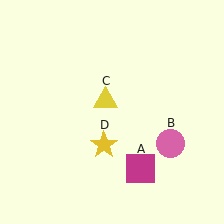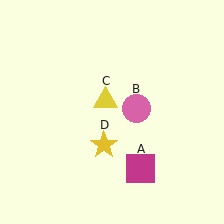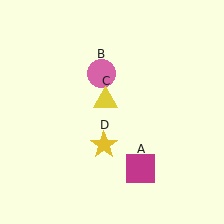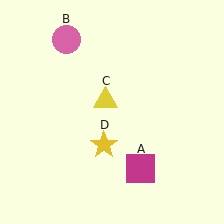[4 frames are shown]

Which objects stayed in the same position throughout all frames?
Magenta square (object A) and yellow triangle (object C) and yellow star (object D) remained stationary.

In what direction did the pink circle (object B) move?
The pink circle (object B) moved up and to the left.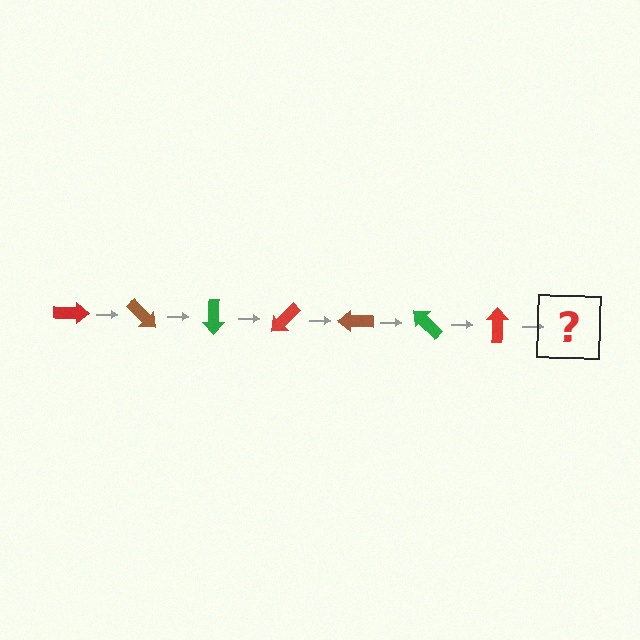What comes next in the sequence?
The next element should be a brown arrow, rotated 315 degrees from the start.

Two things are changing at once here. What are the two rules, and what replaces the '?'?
The two rules are that it rotates 45 degrees each step and the color cycles through red, brown, and green. The '?' should be a brown arrow, rotated 315 degrees from the start.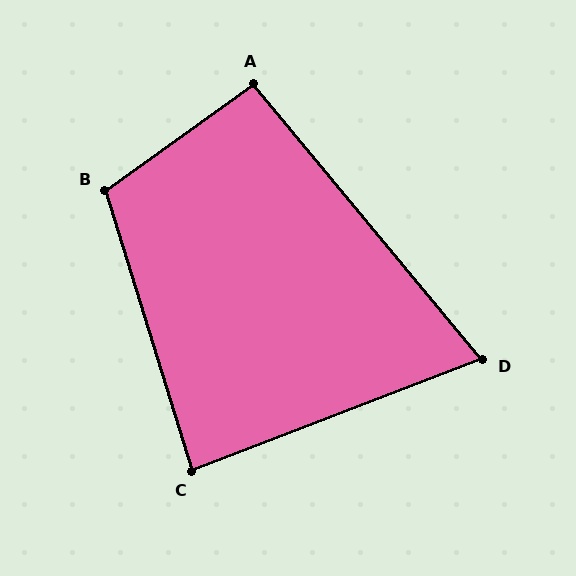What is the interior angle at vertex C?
Approximately 86 degrees (approximately right).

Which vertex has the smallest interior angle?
D, at approximately 71 degrees.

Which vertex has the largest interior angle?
B, at approximately 109 degrees.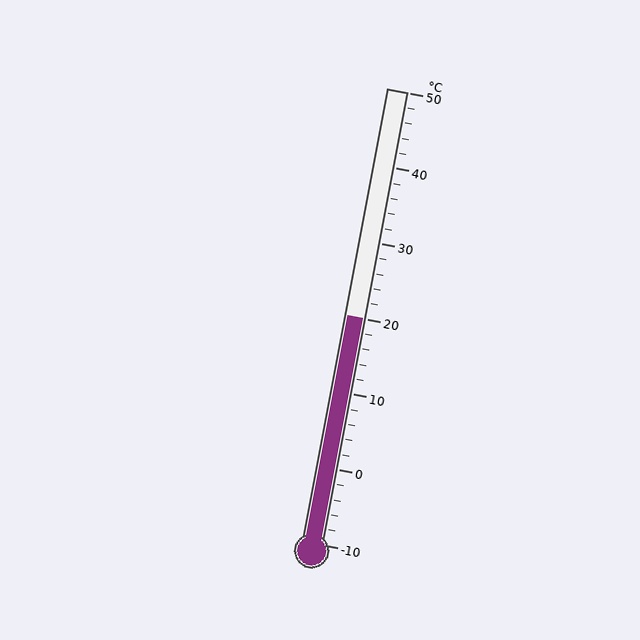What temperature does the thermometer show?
The thermometer shows approximately 20°C.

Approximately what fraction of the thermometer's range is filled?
The thermometer is filled to approximately 50% of its range.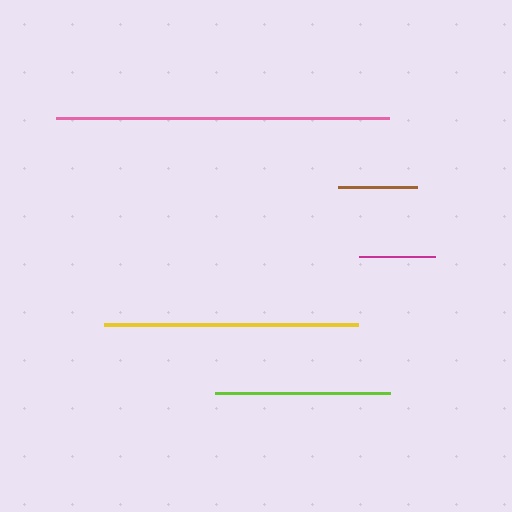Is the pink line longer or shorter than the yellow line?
The pink line is longer than the yellow line.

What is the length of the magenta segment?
The magenta segment is approximately 76 pixels long.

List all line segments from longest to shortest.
From longest to shortest: pink, yellow, lime, brown, magenta.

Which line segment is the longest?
The pink line is the longest at approximately 333 pixels.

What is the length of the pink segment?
The pink segment is approximately 333 pixels long.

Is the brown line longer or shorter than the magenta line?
The brown line is longer than the magenta line.